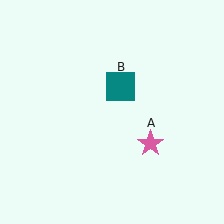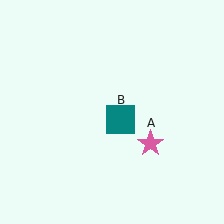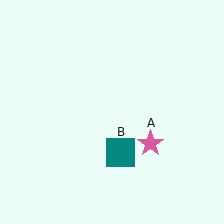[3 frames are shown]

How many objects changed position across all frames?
1 object changed position: teal square (object B).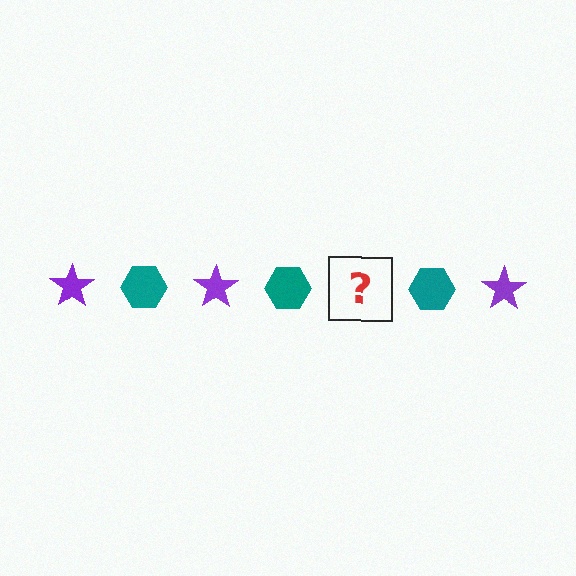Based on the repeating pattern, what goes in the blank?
The blank should be a purple star.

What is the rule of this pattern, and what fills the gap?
The rule is that the pattern alternates between purple star and teal hexagon. The gap should be filled with a purple star.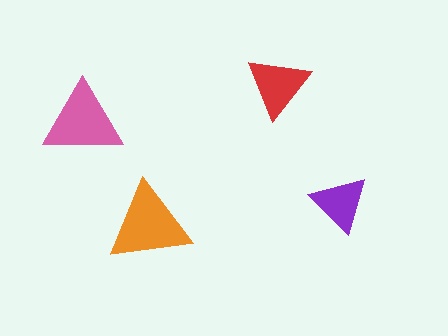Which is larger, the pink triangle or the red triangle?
The pink one.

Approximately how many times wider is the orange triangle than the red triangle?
About 1.5 times wider.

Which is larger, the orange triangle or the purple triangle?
The orange one.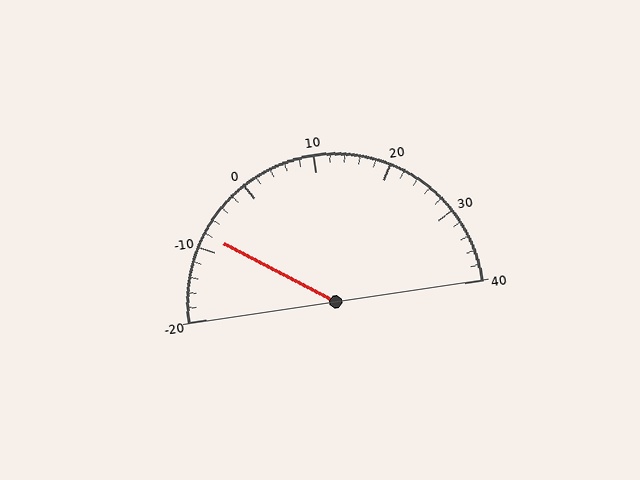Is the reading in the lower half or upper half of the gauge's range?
The reading is in the lower half of the range (-20 to 40).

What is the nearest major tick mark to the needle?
The nearest major tick mark is -10.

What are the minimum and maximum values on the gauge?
The gauge ranges from -20 to 40.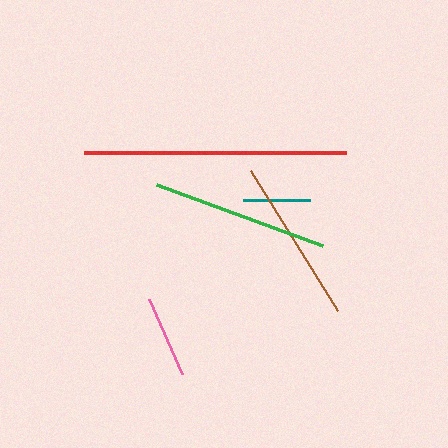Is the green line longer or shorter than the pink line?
The green line is longer than the pink line.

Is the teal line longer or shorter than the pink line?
The pink line is longer than the teal line.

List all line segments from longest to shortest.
From longest to shortest: red, green, brown, pink, teal.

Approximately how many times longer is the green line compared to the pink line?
The green line is approximately 2.2 times the length of the pink line.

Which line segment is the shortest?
The teal line is the shortest at approximately 68 pixels.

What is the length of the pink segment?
The pink segment is approximately 82 pixels long.